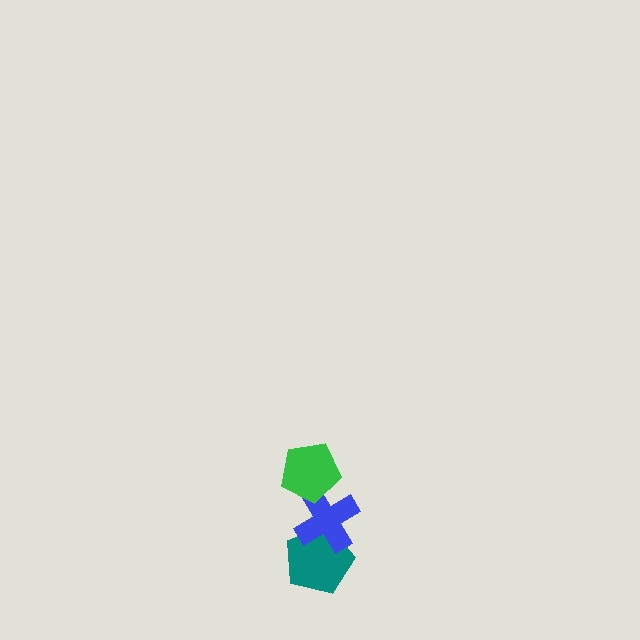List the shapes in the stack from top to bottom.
From top to bottom: the green pentagon, the blue cross, the teal pentagon.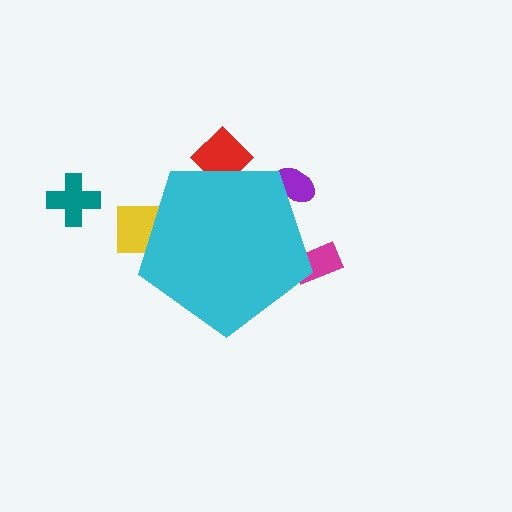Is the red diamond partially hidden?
Yes, the red diamond is partially hidden behind the cyan pentagon.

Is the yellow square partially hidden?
Yes, the yellow square is partially hidden behind the cyan pentagon.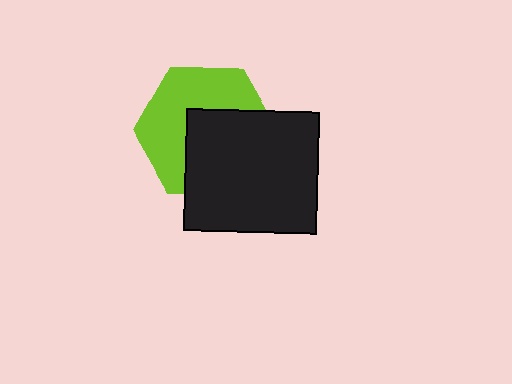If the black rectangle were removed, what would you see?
You would see the complete lime hexagon.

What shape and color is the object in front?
The object in front is a black rectangle.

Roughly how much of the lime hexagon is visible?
About half of it is visible (roughly 51%).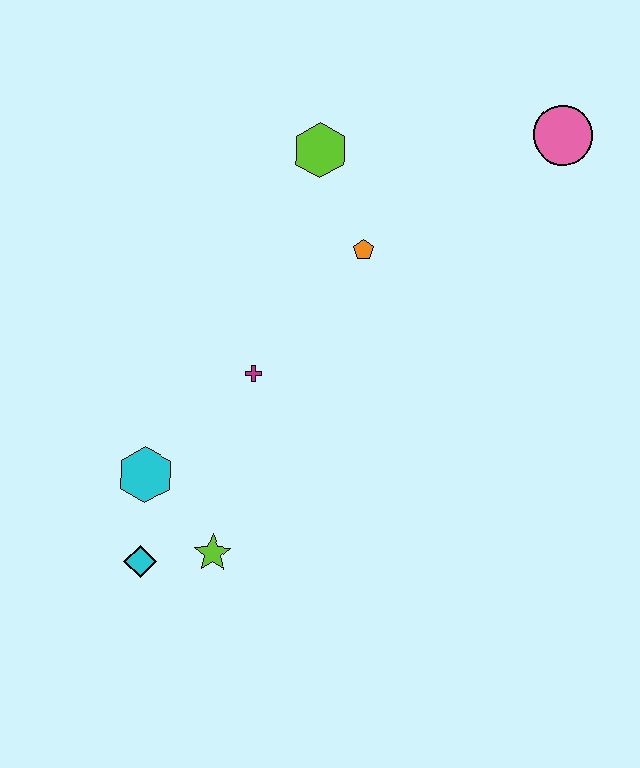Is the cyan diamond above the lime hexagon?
No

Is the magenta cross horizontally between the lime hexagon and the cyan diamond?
Yes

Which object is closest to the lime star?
The cyan diamond is closest to the lime star.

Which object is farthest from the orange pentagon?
The cyan diamond is farthest from the orange pentagon.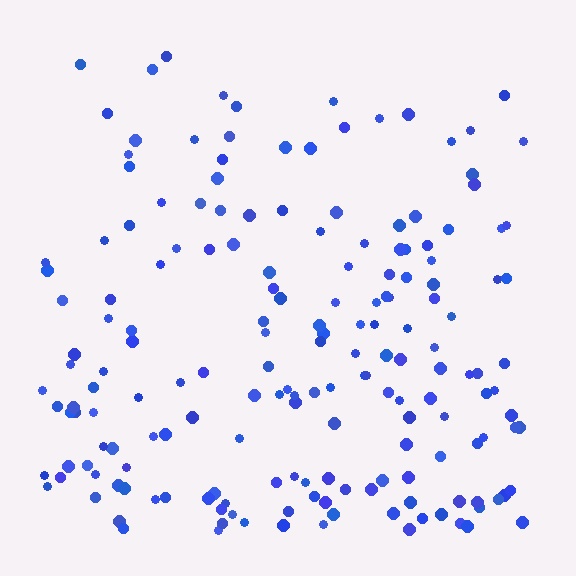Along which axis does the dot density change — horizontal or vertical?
Vertical.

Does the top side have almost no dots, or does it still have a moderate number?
Still a moderate number, just noticeably fewer than the bottom.